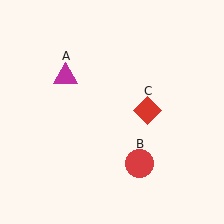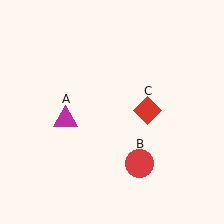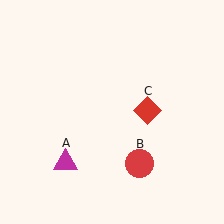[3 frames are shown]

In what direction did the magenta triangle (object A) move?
The magenta triangle (object A) moved down.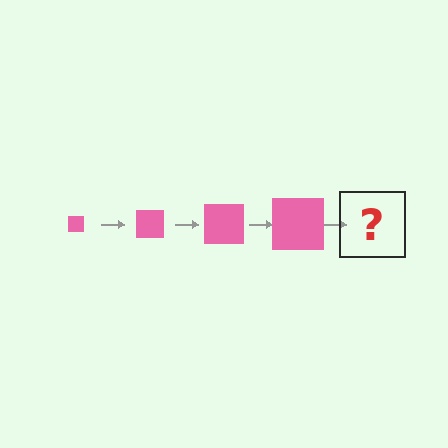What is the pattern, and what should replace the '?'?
The pattern is that the square gets progressively larger each step. The '?' should be a pink square, larger than the previous one.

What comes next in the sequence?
The next element should be a pink square, larger than the previous one.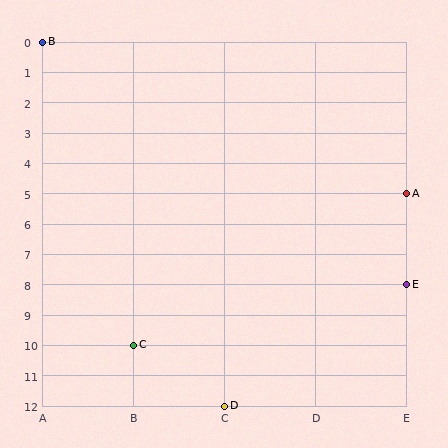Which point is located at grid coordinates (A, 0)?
Point B is at (A, 0).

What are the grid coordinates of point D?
Point D is at grid coordinates (C, 12).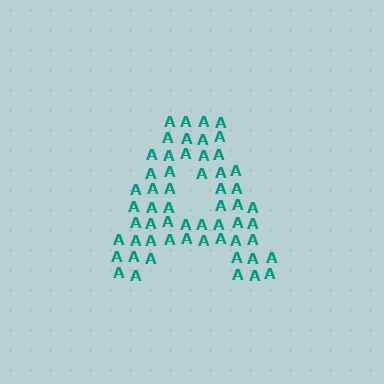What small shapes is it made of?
It is made of small letter A's.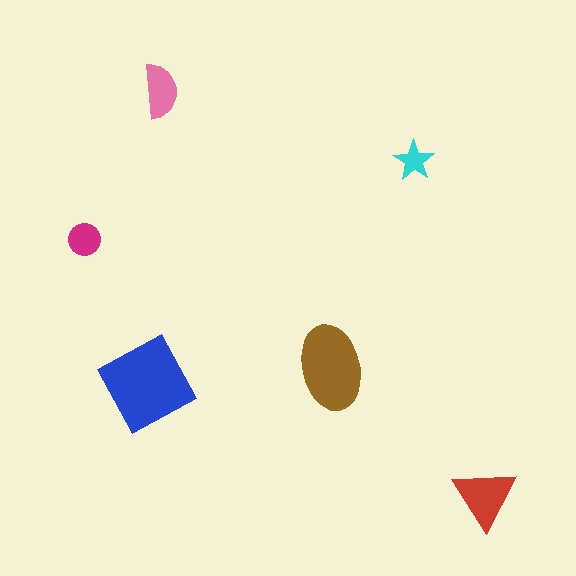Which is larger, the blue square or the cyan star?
The blue square.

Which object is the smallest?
The cyan star.